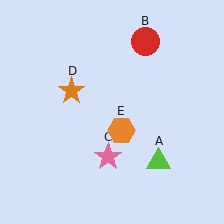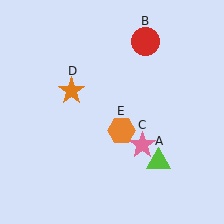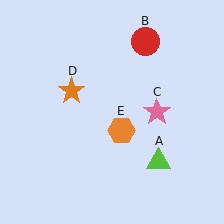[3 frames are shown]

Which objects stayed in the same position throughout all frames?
Lime triangle (object A) and red circle (object B) and orange star (object D) and orange hexagon (object E) remained stationary.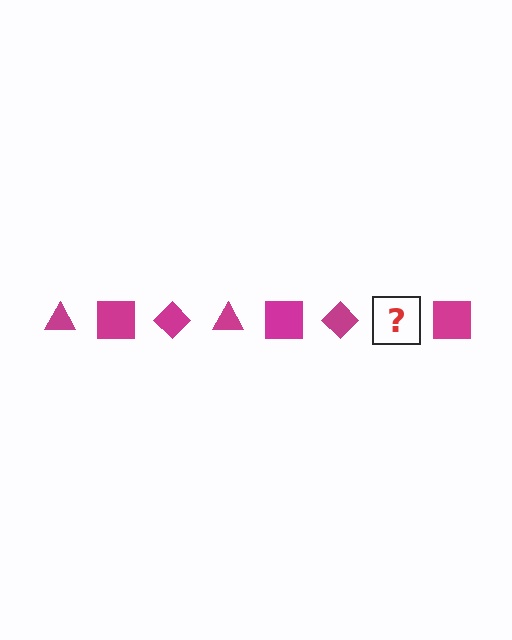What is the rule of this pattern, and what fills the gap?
The rule is that the pattern cycles through triangle, square, diamond shapes in magenta. The gap should be filled with a magenta triangle.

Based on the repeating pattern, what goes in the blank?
The blank should be a magenta triangle.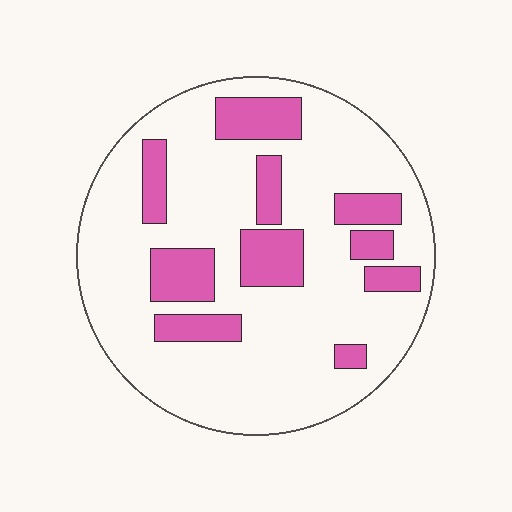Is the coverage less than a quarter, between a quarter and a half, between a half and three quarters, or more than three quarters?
Less than a quarter.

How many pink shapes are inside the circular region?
10.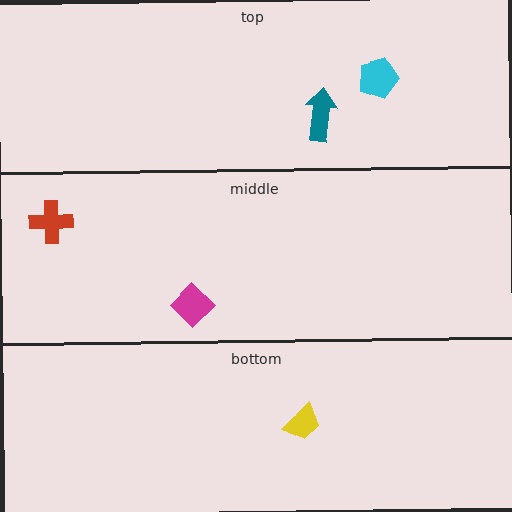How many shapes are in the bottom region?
1.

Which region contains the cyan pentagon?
The top region.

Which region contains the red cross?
The middle region.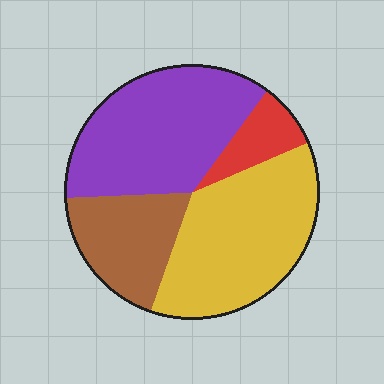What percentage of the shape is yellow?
Yellow covers about 35% of the shape.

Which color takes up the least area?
Red, at roughly 10%.